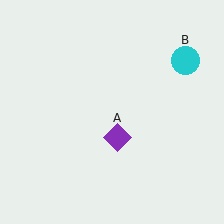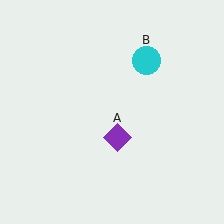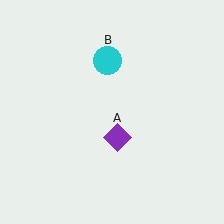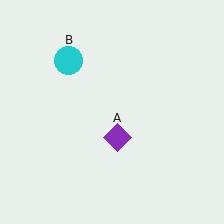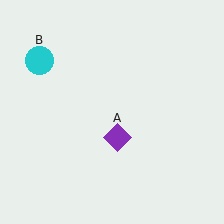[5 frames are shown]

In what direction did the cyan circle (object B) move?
The cyan circle (object B) moved left.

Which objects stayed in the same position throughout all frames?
Purple diamond (object A) remained stationary.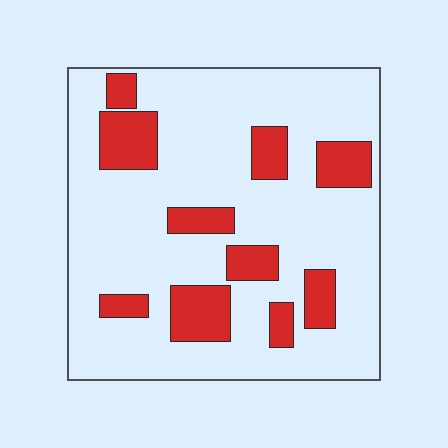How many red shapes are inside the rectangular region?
10.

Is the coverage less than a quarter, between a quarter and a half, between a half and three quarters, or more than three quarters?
Less than a quarter.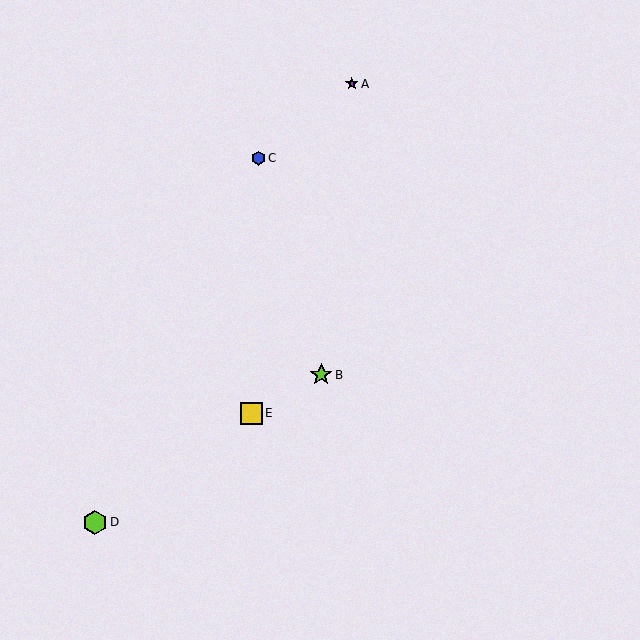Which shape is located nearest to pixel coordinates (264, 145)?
The blue hexagon (labeled C) at (258, 158) is nearest to that location.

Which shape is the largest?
The lime hexagon (labeled D) is the largest.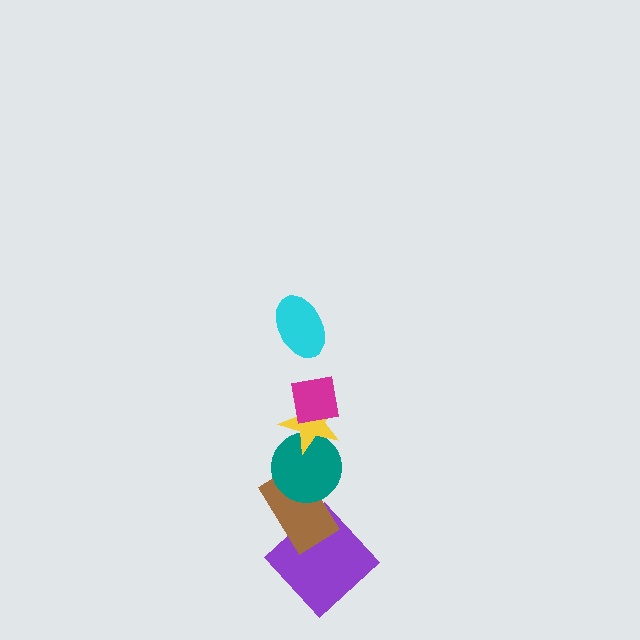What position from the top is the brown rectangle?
The brown rectangle is 5th from the top.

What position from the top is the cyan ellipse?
The cyan ellipse is 1st from the top.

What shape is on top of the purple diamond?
The brown rectangle is on top of the purple diamond.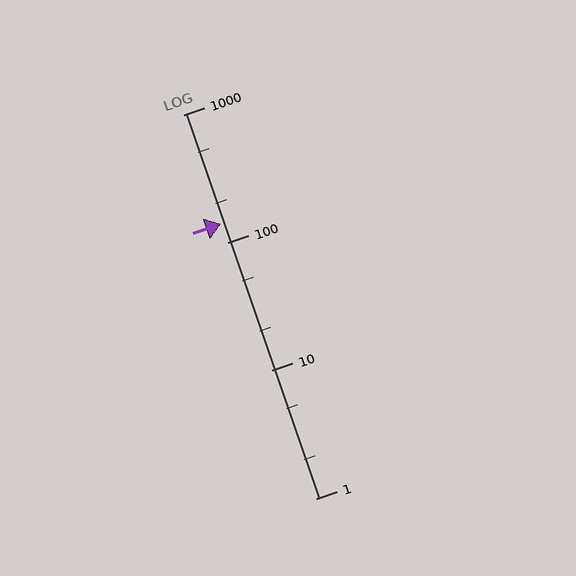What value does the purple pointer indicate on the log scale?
The pointer indicates approximately 140.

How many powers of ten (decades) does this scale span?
The scale spans 3 decades, from 1 to 1000.